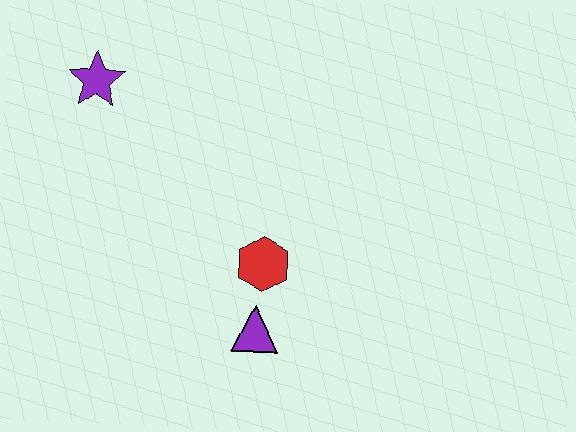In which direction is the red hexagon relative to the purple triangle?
The red hexagon is above the purple triangle.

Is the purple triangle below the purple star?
Yes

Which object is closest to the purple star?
The red hexagon is closest to the purple star.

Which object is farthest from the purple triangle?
The purple star is farthest from the purple triangle.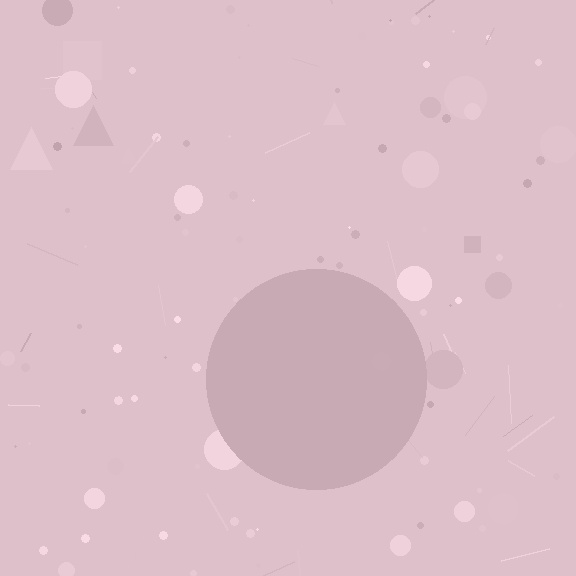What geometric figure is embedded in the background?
A circle is embedded in the background.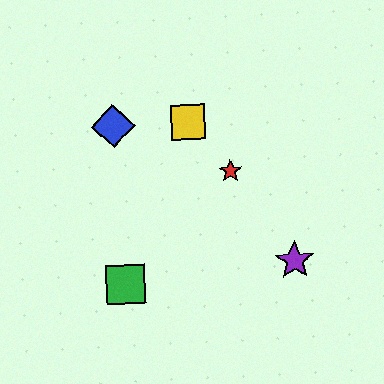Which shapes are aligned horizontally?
The blue diamond, the yellow square are aligned horizontally.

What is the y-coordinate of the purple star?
The purple star is at y≈260.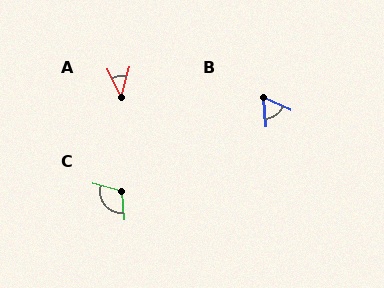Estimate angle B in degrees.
Approximately 59 degrees.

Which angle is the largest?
C, at approximately 110 degrees.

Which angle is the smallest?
A, at approximately 40 degrees.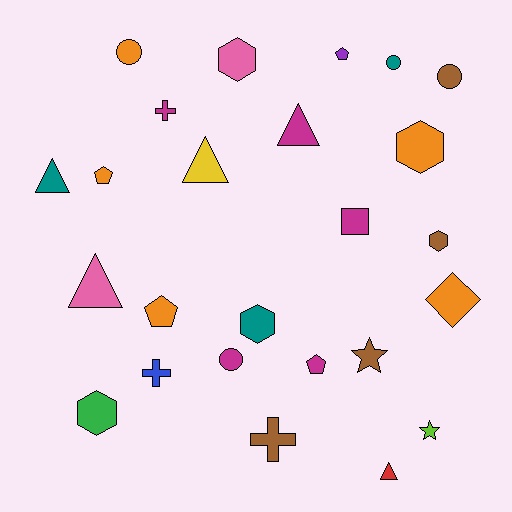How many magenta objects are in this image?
There are 5 magenta objects.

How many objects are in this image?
There are 25 objects.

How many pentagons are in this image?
There are 4 pentagons.